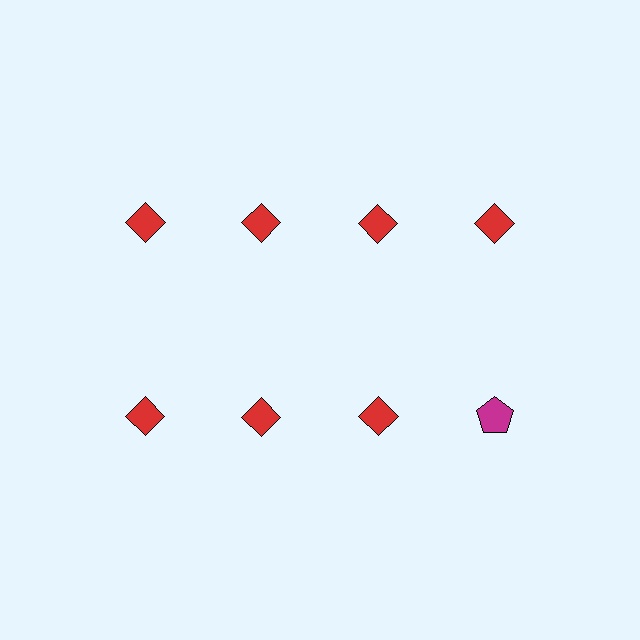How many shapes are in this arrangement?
There are 8 shapes arranged in a grid pattern.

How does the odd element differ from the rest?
It differs in both color (magenta instead of red) and shape (pentagon instead of diamond).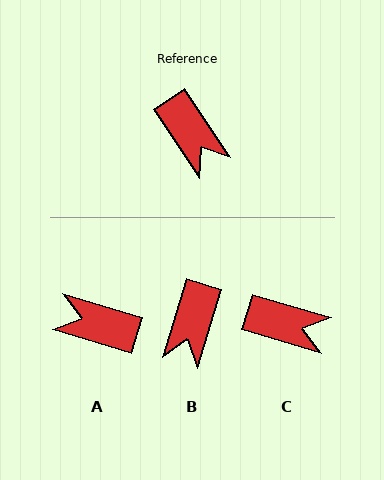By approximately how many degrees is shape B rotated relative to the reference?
Approximately 51 degrees clockwise.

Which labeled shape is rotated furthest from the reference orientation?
A, about 141 degrees away.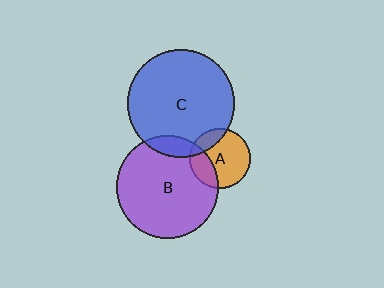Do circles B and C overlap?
Yes.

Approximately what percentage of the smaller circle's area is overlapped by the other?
Approximately 10%.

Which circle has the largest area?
Circle C (blue).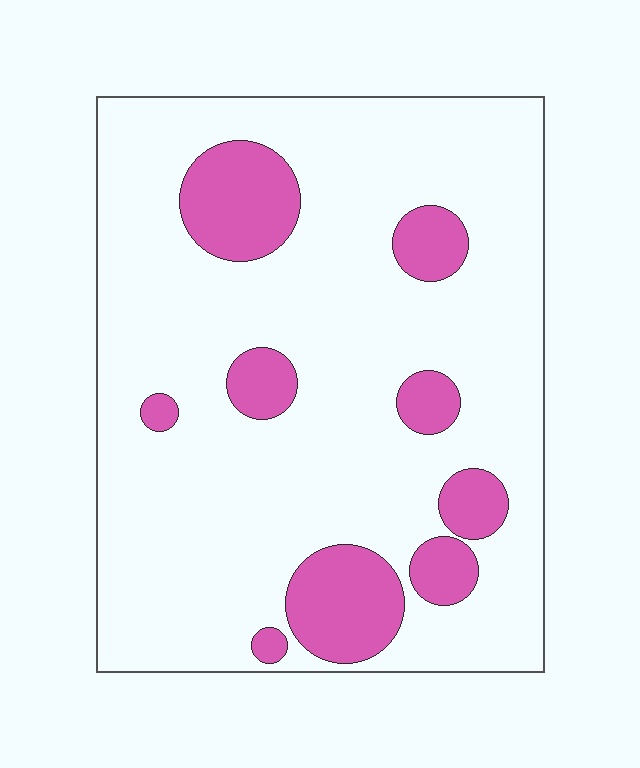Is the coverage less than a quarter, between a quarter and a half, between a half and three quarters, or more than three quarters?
Less than a quarter.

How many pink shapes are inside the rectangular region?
9.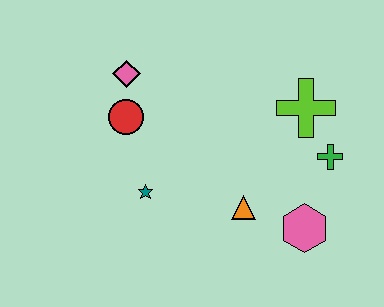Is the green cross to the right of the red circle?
Yes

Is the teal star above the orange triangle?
Yes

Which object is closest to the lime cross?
The green cross is closest to the lime cross.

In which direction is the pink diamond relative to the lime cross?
The pink diamond is to the left of the lime cross.